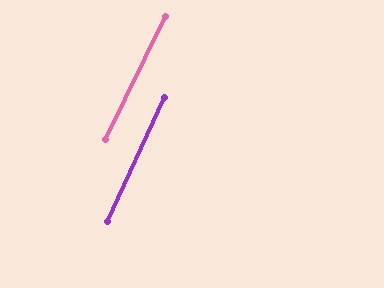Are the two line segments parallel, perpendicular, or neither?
Parallel — their directions differ by only 1.1°.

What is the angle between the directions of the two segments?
Approximately 1 degree.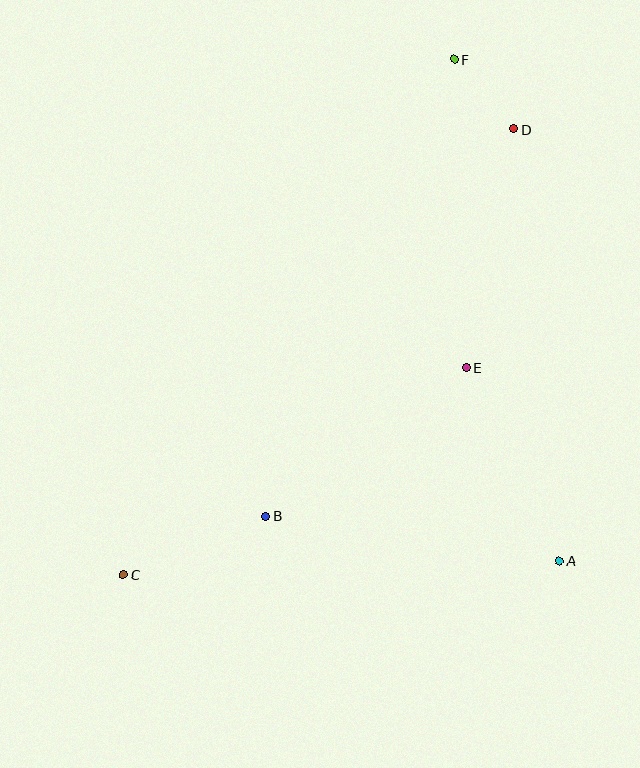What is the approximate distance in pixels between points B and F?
The distance between B and F is approximately 494 pixels.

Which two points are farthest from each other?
Points C and F are farthest from each other.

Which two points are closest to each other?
Points D and F are closest to each other.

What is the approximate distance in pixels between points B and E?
The distance between B and E is approximately 249 pixels.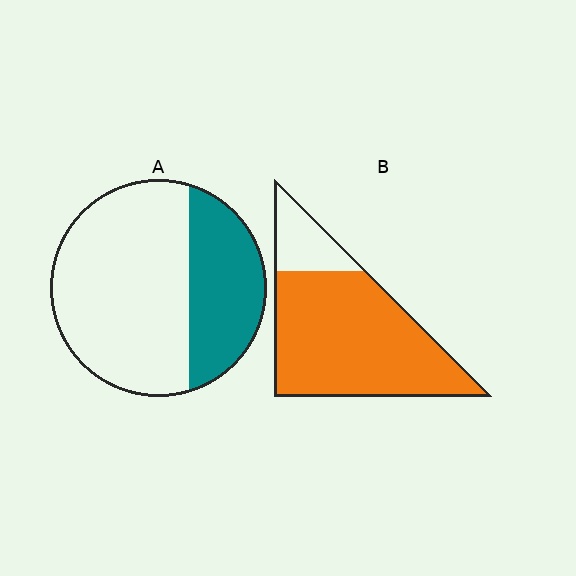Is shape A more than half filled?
No.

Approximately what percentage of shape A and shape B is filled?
A is approximately 30% and B is approximately 80%.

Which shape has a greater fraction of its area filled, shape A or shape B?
Shape B.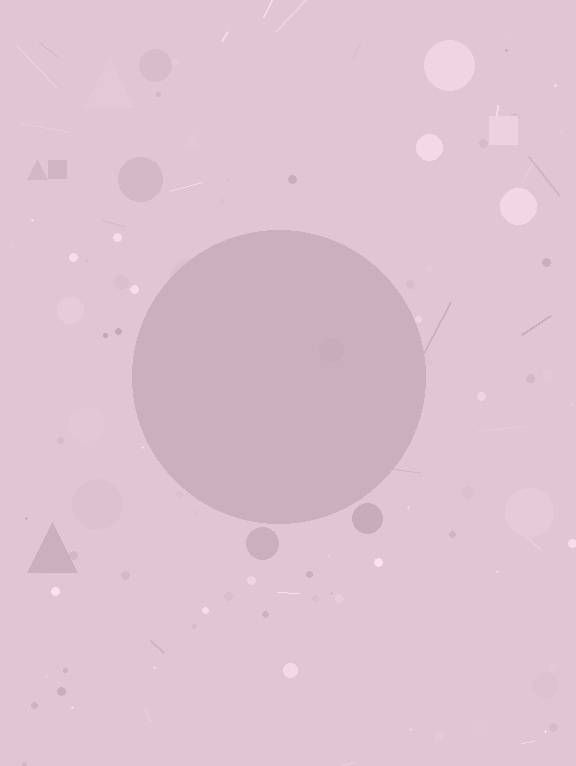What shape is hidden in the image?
A circle is hidden in the image.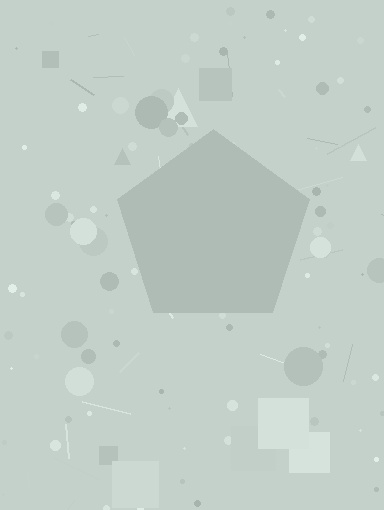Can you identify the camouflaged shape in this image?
The camouflaged shape is a pentagon.